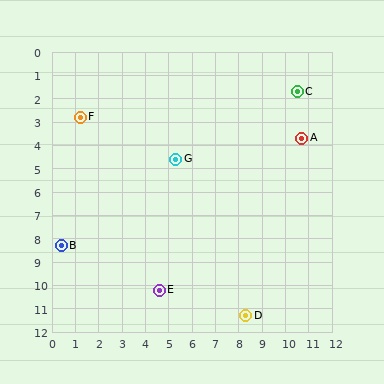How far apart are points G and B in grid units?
Points G and B are about 6.1 grid units apart.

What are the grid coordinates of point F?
Point F is at approximately (1.2, 2.8).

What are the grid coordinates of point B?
Point B is at approximately (0.4, 8.3).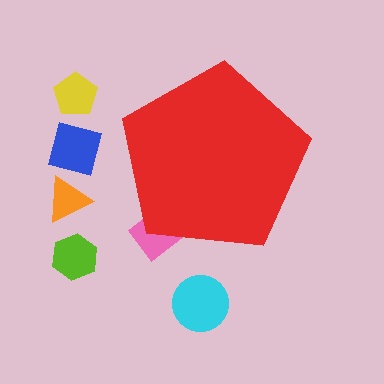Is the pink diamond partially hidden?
Yes, the pink diamond is partially hidden behind the red pentagon.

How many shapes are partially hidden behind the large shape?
1 shape is partially hidden.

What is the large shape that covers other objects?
A red pentagon.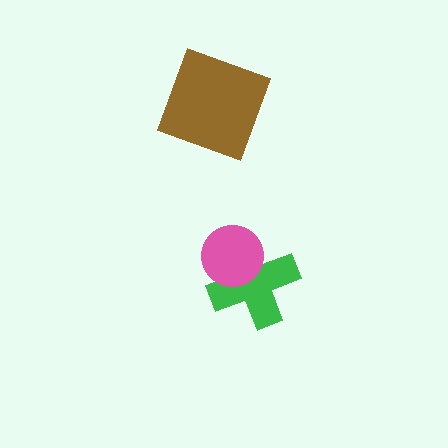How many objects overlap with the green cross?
1 object overlaps with the green cross.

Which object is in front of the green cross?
The pink circle is in front of the green cross.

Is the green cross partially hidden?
Yes, it is partially covered by another shape.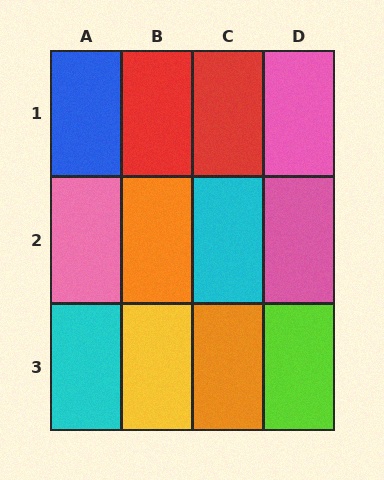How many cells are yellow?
1 cell is yellow.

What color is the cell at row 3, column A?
Cyan.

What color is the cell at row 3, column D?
Lime.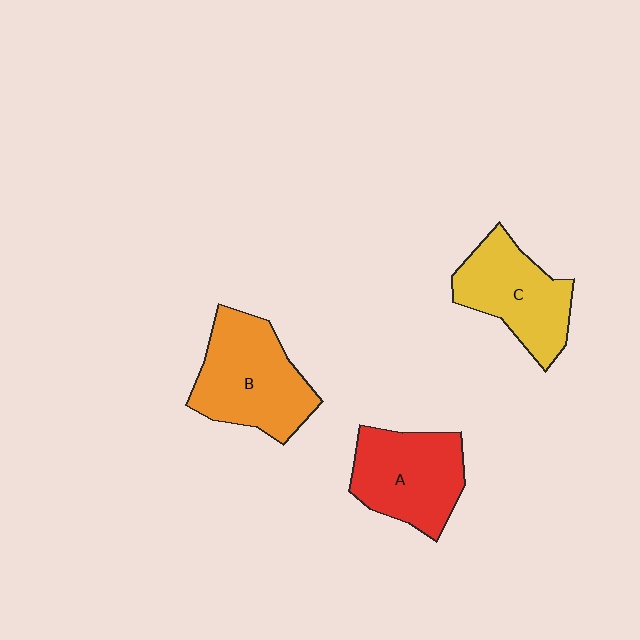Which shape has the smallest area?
Shape C (yellow).